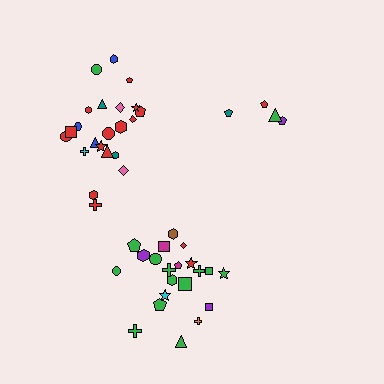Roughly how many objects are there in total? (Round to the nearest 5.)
Roughly 50 objects in total.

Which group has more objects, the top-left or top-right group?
The top-left group.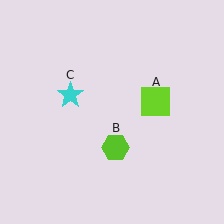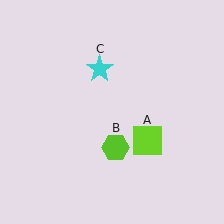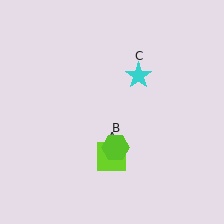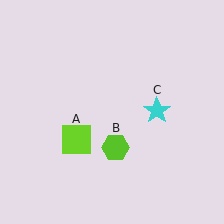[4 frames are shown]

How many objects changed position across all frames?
2 objects changed position: lime square (object A), cyan star (object C).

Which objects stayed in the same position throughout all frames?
Lime hexagon (object B) remained stationary.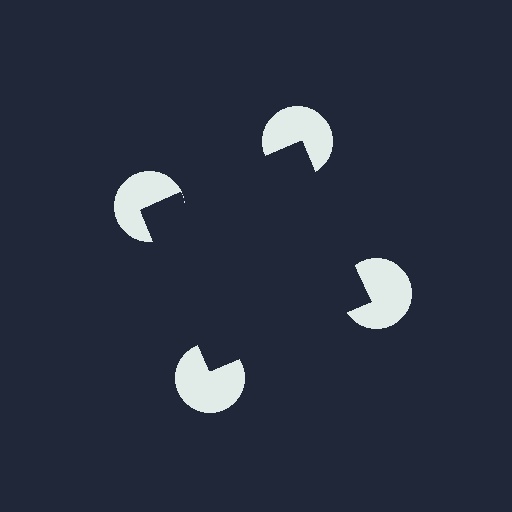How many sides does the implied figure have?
4 sides.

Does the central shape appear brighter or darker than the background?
It typically appears slightly darker than the background, even though no actual brightness change is drawn.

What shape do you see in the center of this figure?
An illusory square — its edges are inferred from the aligned wedge cuts in the pac-man discs, not physically drawn.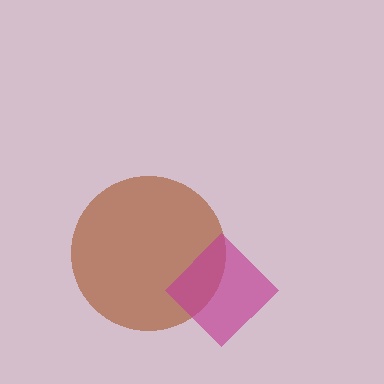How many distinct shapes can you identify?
There are 2 distinct shapes: a brown circle, a magenta diamond.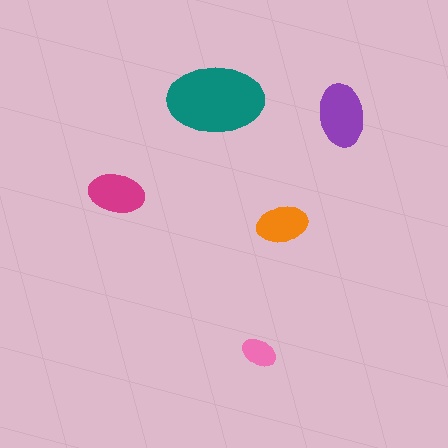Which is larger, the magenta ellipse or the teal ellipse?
The teal one.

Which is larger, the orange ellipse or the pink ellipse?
The orange one.